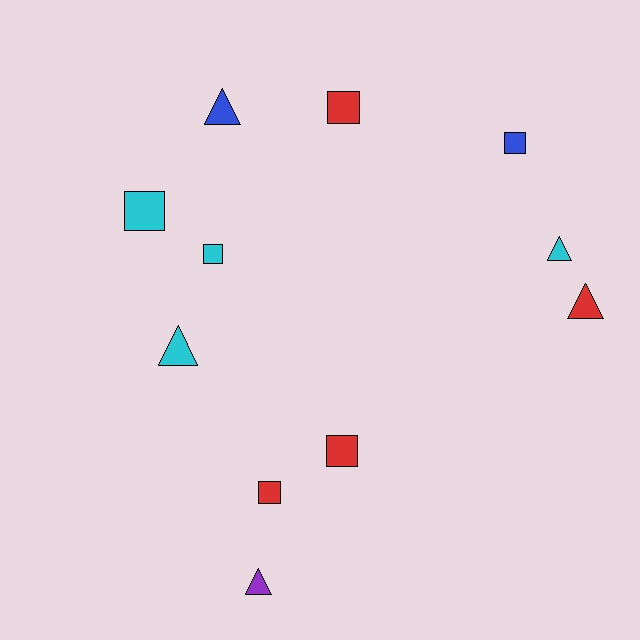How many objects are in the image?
There are 11 objects.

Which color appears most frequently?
Red, with 4 objects.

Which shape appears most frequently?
Square, with 6 objects.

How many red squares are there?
There are 3 red squares.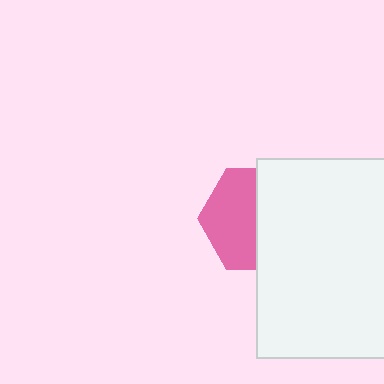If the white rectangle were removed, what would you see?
You would see the complete pink hexagon.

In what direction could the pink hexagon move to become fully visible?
The pink hexagon could move left. That would shift it out from behind the white rectangle entirely.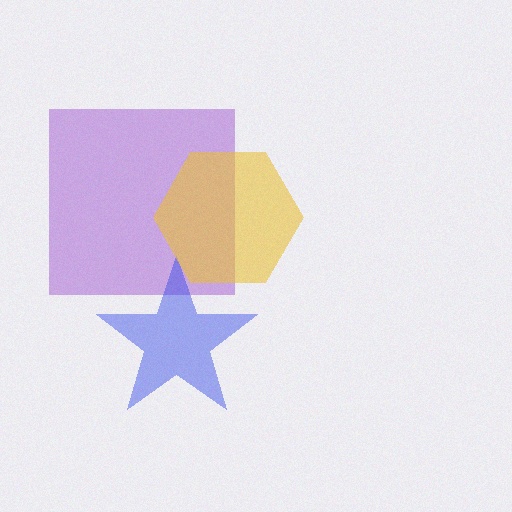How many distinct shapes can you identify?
There are 3 distinct shapes: a purple square, a blue star, a yellow hexagon.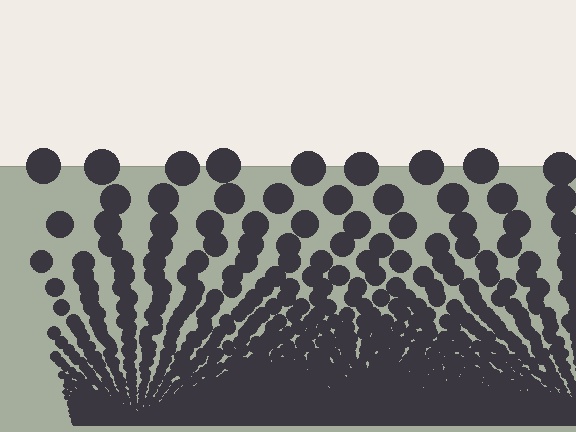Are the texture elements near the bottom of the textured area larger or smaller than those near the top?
Smaller. The gradient is inverted — elements near the bottom are smaller and denser.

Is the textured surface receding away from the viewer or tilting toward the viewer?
The surface appears to tilt toward the viewer. Texture elements get larger and sparser toward the top.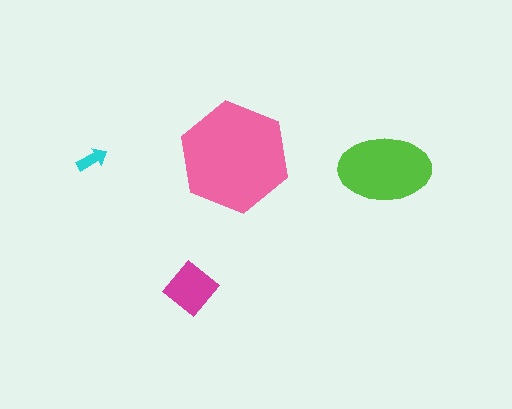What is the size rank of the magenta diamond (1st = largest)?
3rd.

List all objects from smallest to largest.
The cyan arrow, the magenta diamond, the lime ellipse, the pink hexagon.